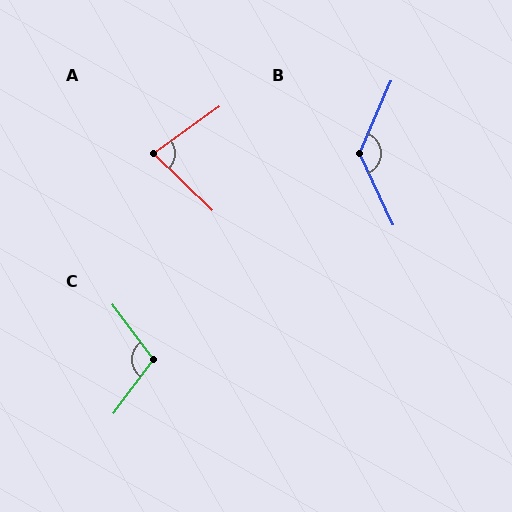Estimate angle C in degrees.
Approximately 107 degrees.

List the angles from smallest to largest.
A (79°), C (107°), B (131°).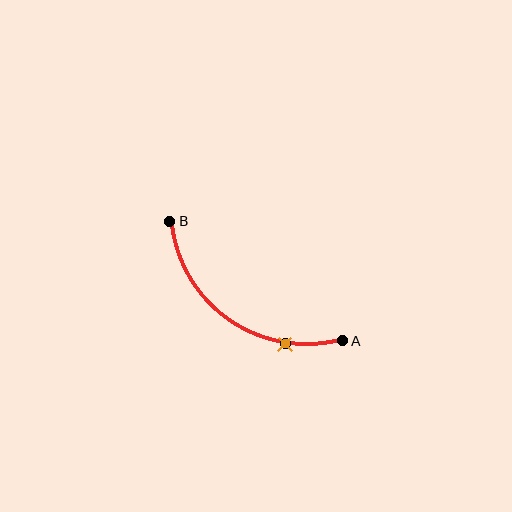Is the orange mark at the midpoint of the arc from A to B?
No. The orange mark lies on the arc but is closer to endpoint A. The arc midpoint would be at the point on the curve equidistant along the arc from both A and B.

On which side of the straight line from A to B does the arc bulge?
The arc bulges below and to the left of the straight line connecting A and B.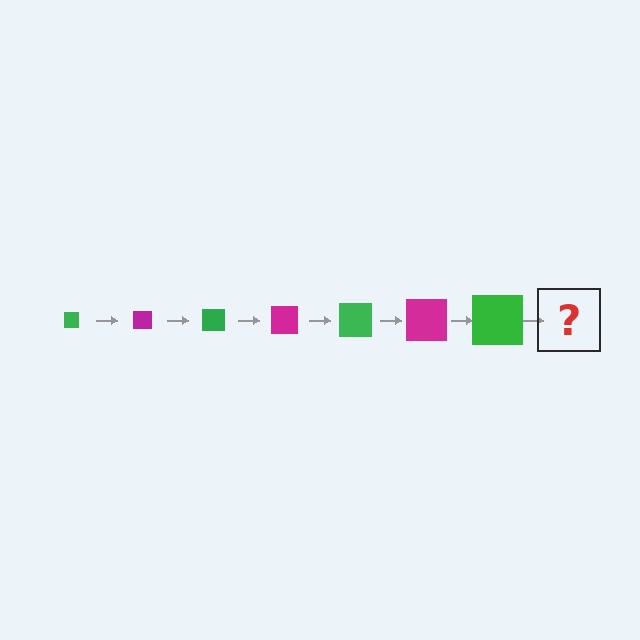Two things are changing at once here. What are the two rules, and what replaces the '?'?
The two rules are that the square grows larger each step and the color cycles through green and magenta. The '?' should be a magenta square, larger than the previous one.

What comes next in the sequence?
The next element should be a magenta square, larger than the previous one.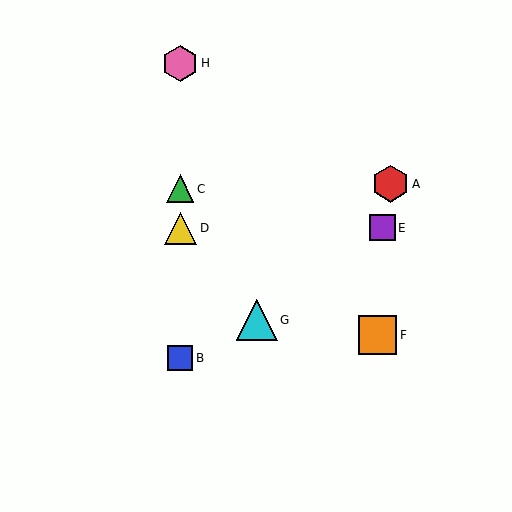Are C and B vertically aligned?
Yes, both are at x≈180.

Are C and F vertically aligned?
No, C is at x≈180 and F is at x≈377.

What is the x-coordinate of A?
Object A is at x≈391.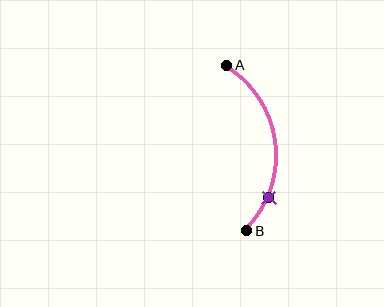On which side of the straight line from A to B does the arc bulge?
The arc bulges to the right of the straight line connecting A and B.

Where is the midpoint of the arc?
The arc midpoint is the point on the curve farthest from the straight line joining A and B. It sits to the right of that line.